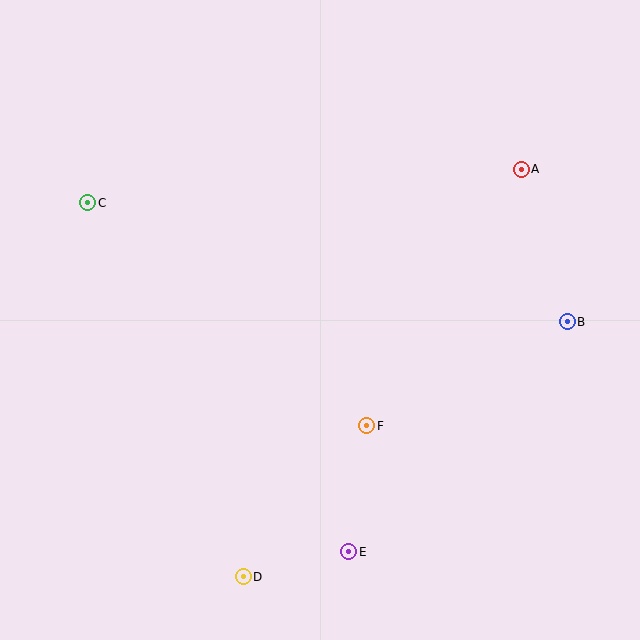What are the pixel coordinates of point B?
Point B is at (567, 322).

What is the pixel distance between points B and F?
The distance between B and F is 226 pixels.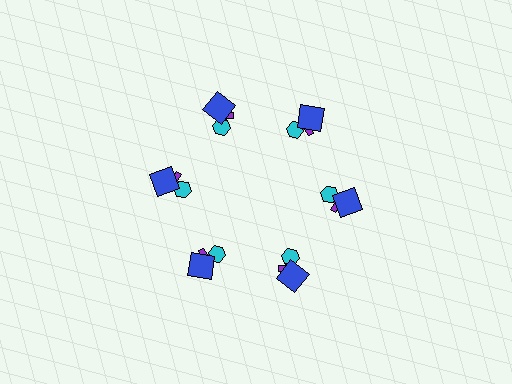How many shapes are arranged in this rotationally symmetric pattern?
There are 18 shapes, arranged in 6 groups of 3.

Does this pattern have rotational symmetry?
Yes, this pattern has 6-fold rotational symmetry. It looks the same after rotating 60 degrees around the center.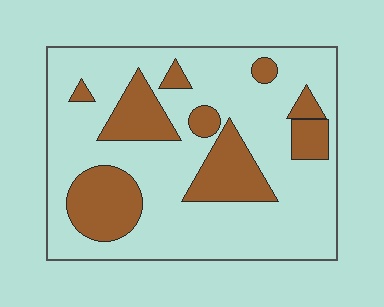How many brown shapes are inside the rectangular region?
9.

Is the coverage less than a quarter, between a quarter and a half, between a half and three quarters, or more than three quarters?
Between a quarter and a half.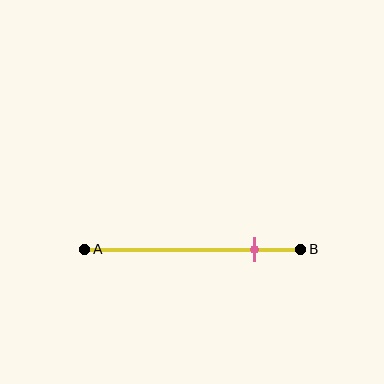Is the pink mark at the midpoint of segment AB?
No, the mark is at about 80% from A, not at the 50% midpoint.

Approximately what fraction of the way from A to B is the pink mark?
The pink mark is approximately 80% of the way from A to B.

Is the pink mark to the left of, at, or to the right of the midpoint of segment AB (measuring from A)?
The pink mark is to the right of the midpoint of segment AB.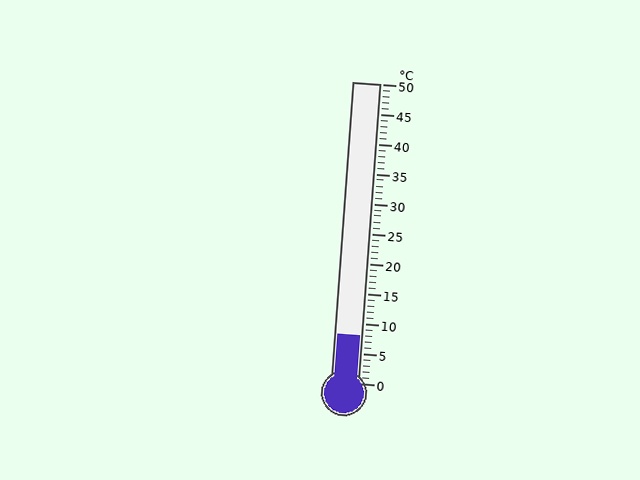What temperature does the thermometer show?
The thermometer shows approximately 8°C.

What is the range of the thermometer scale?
The thermometer scale ranges from 0°C to 50°C.